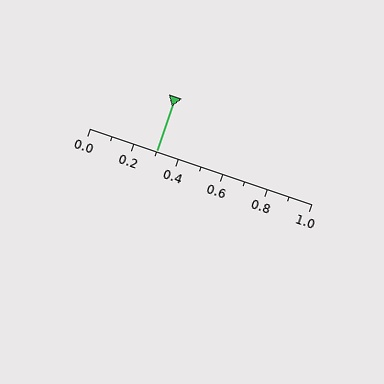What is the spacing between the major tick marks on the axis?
The major ticks are spaced 0.2 apart.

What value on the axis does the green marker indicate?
The marker indicates approximately 0.3.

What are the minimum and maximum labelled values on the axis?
The axis runs from 0.0 to 1.0.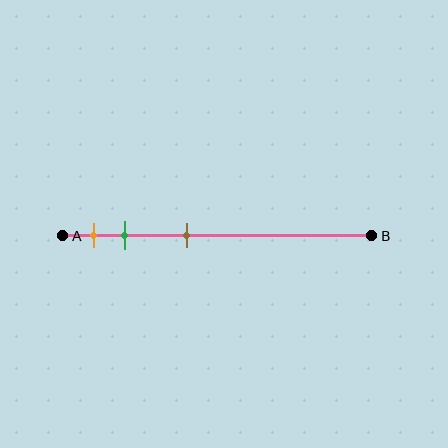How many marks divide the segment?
There are 3 marks dividing the segment.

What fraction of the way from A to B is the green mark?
The green mark is approximately 20% (0.2) of the way from A to B.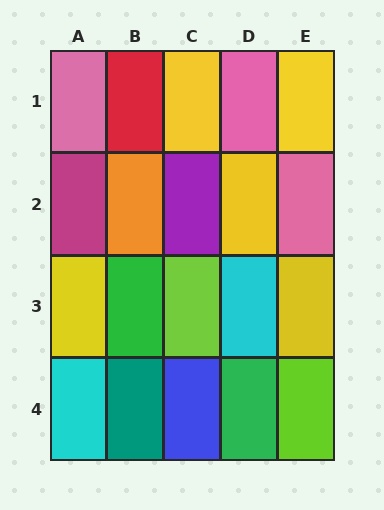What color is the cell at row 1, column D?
Pink.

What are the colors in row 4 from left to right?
Cyan, teal, blue, green, lime.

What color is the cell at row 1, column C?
Yellow.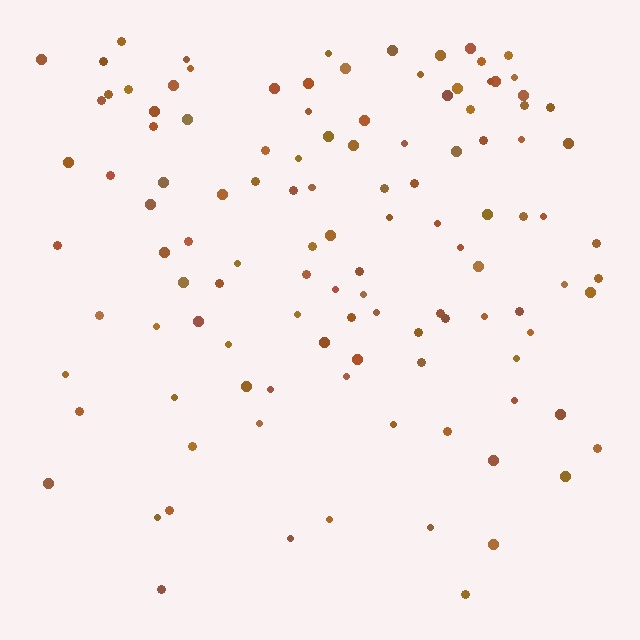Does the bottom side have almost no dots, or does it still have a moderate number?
Still a moderate number, just noticeably fewer than the top.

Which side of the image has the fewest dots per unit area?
The bottom.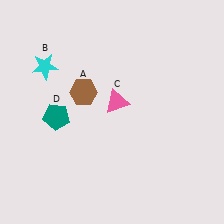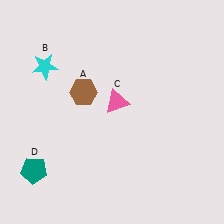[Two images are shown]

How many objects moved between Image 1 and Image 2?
1 object moved between the two images.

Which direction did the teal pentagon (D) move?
The teal pentagon (D) moved down.